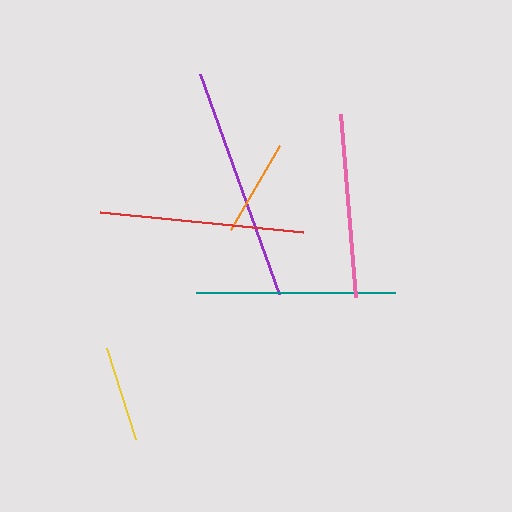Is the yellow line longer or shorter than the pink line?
The pink line is longer than the yellow line.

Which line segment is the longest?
The purple line is the longest at approximately 234 pixels.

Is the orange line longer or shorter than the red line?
The red line is longer than the orange line.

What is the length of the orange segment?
The orange segment is approximately 97 pixels long.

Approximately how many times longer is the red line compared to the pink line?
The red line is approximately 1.1 times the length of the pink line.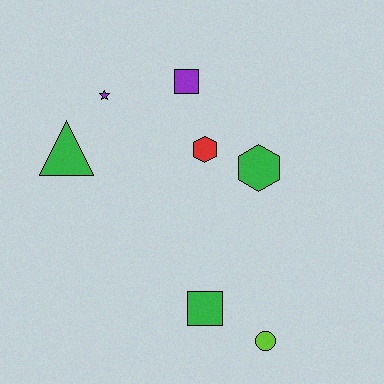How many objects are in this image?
There are 7 objects.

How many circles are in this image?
There is 1 circle.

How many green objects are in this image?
There are 3 green objects.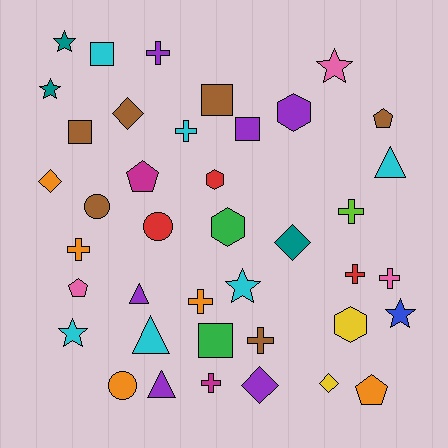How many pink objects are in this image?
There are 3 pink objects.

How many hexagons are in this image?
There are 4 hexagons.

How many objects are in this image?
There are 40 objects.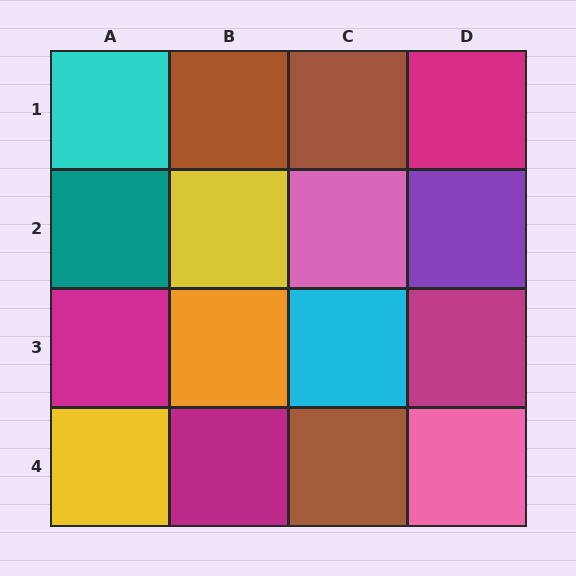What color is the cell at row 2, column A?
Teal.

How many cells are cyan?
2 cells are cyan.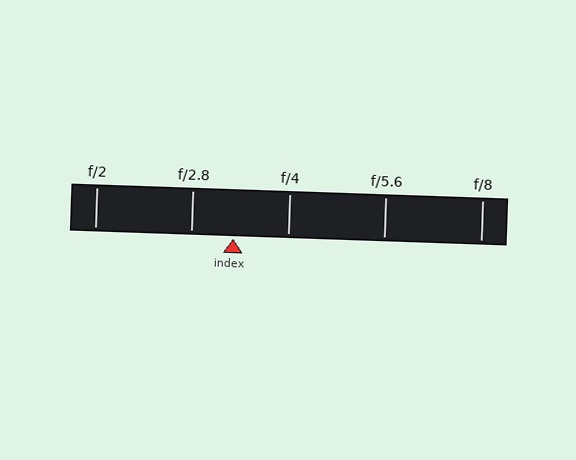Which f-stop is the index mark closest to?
The index mark is closest to f/2.8.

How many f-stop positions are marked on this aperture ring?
There are 5 f-stop positions marked.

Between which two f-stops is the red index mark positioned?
The index mark is between f/2.8 and f/4.